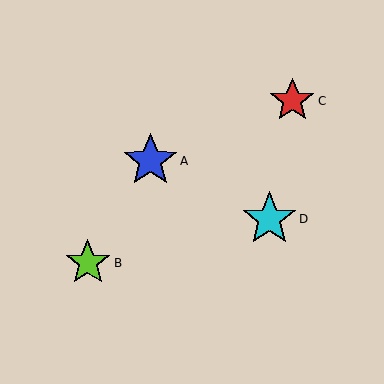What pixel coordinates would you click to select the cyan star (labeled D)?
Click at (269, 219) to select the cyan star D.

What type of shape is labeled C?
Shape C is a red star.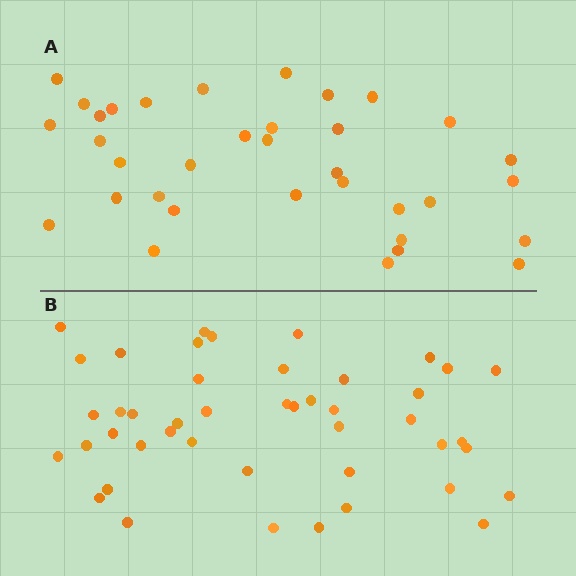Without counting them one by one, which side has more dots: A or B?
Region B (the bottom region) has more dots.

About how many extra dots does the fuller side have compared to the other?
Region B has roughly 10 or so more dots than region A.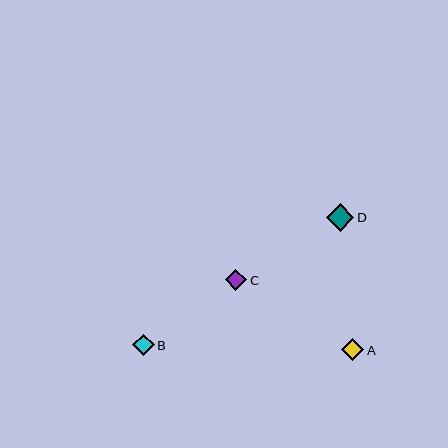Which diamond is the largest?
Diamond D is the largest with a size of approximately 27 pixels.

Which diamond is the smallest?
Diamond B is the smallest with a size of approximately 21 pixels.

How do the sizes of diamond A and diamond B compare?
Diamond A and diamond B are approximately the same size.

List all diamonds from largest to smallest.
From largest to smallest: D, A, C, B.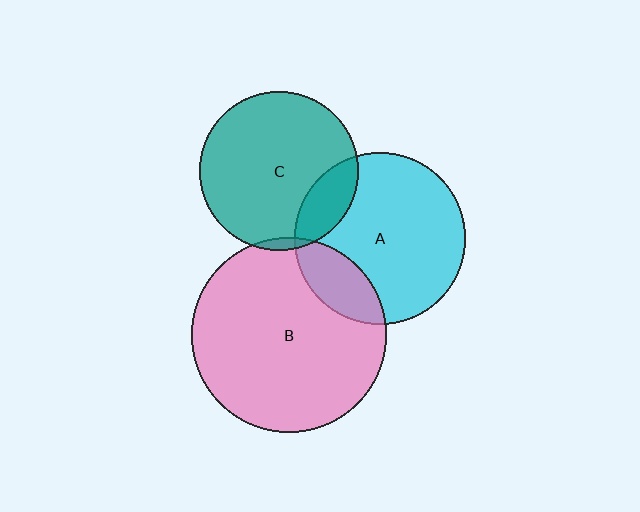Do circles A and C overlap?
Yes.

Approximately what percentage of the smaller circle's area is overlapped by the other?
Approximately 15%.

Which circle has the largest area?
Circle B (pink).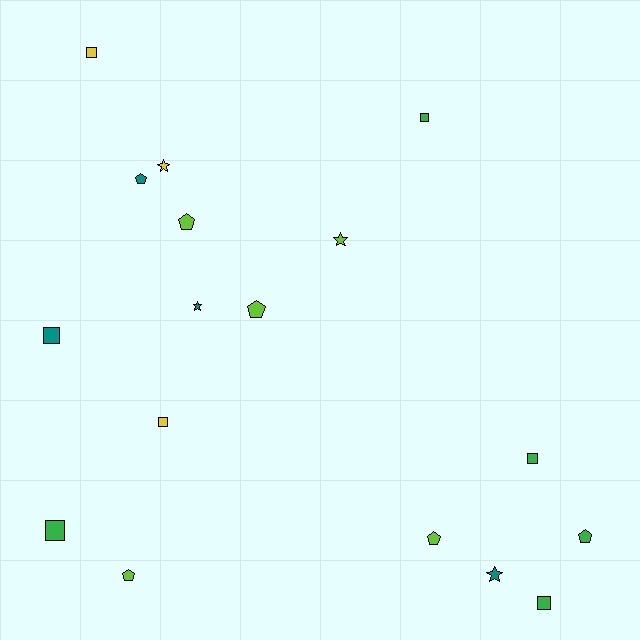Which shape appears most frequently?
Square, with 7 objects.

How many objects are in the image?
There are 17 objects.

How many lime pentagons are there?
There are 4 lime pentagons.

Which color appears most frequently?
Lime, with 5 objects.